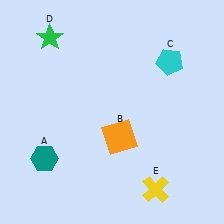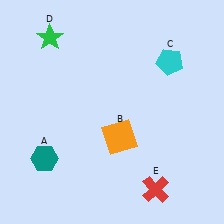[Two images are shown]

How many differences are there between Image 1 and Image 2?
There is 1 difference between the two images.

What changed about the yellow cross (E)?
In Image 1, E is yellow. In Image 2, it changed to red.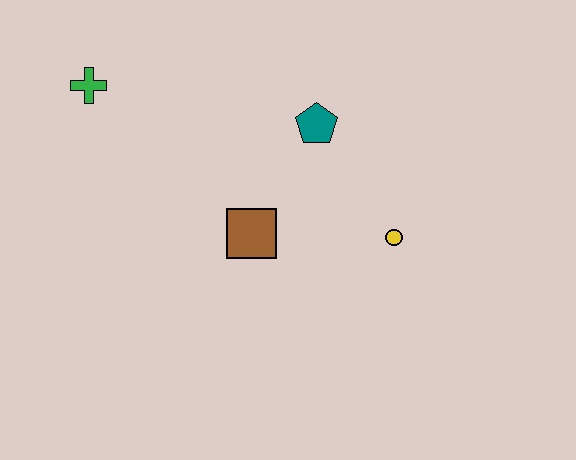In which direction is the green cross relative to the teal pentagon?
The green cross is to the left of the teal pentagon.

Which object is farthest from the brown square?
The green cross is farthest from the brown square.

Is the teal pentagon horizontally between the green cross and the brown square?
No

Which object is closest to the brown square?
The teal pentagon is closest to the brown square.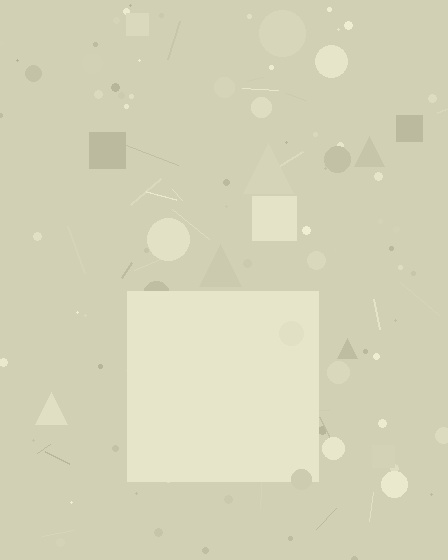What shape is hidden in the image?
A square is hidden in the image.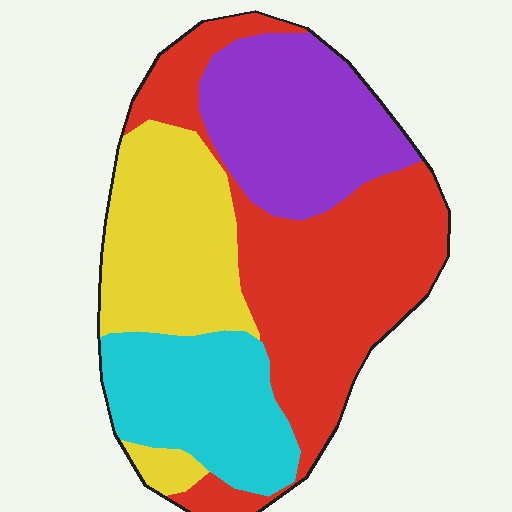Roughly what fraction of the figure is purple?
Purple takes up about one fifth (1/5) of the figure.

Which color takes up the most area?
Red, at roughly 35%.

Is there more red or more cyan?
Red.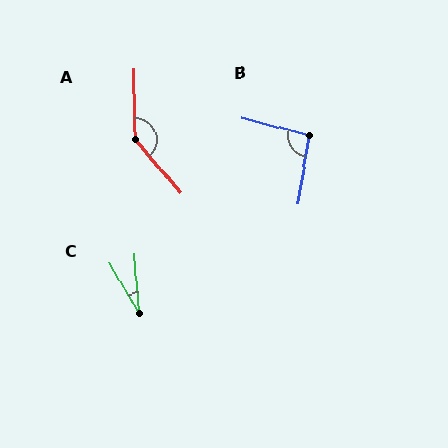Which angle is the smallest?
C, at approximately 26 degrees.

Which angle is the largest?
A, at approximately 141 degrees.